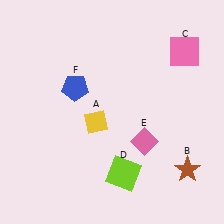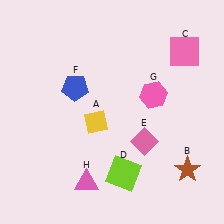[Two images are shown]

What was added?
A pink hexagon (G), a pink triangle (H) were added in Image 2.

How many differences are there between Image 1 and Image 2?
There are 2 differences between the two images.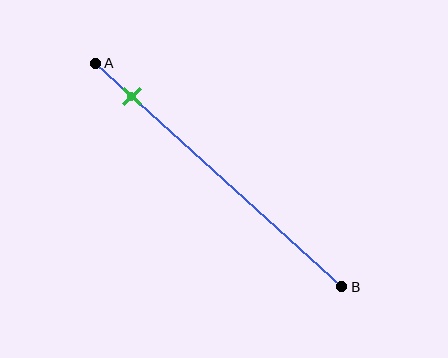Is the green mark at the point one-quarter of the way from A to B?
No, the mark is at about 15% from A, not at the 25% one-quarter point.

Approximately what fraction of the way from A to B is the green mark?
The green mark is approximately 15% of the way from A to B.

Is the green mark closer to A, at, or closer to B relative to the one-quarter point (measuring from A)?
The green mark is closer to point A than the one-quarter point of segment AB.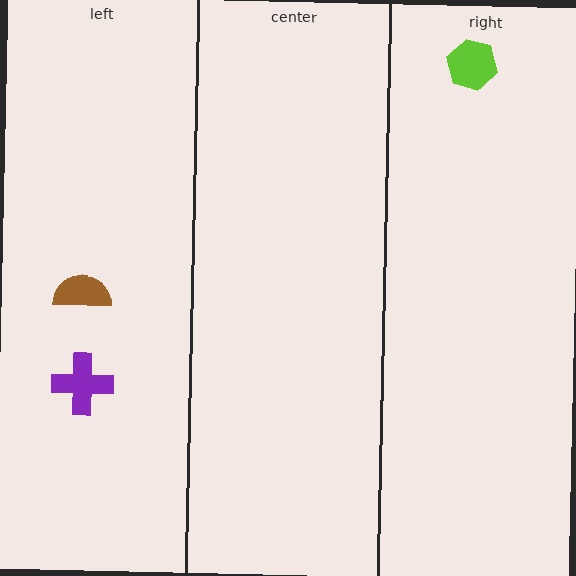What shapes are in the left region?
The purple cross, the brown semicircle.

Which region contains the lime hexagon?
The right region.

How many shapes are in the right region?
1.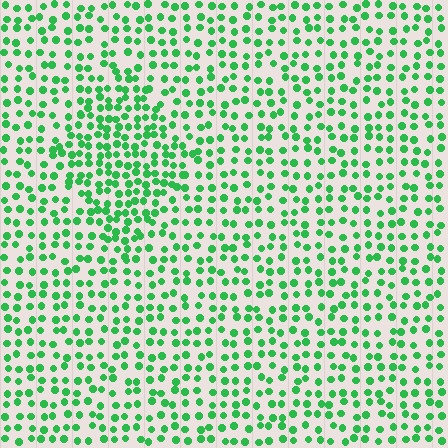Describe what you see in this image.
The image contains small green elements arranged at two different densities. A diamond-shaped region is visible where the elements are more densely packed than the surrounding area.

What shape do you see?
I see a diamond.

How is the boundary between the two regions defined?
The boundary is defined by a change in element density (approximately 1.6x ratio). All elements are the same color, size, and shape.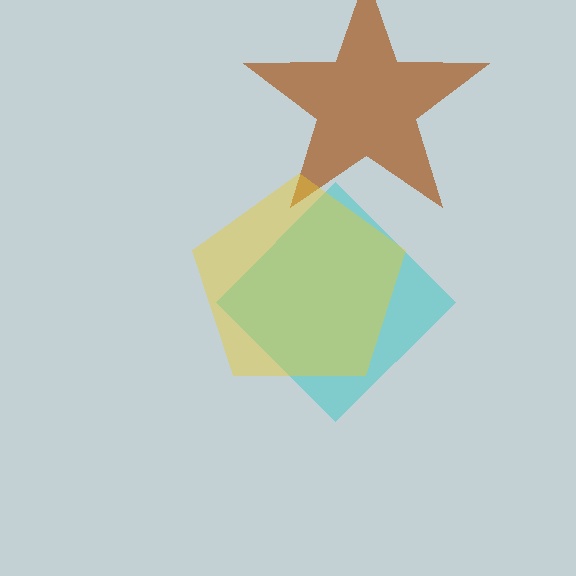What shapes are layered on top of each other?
The layered shapes are: a brown star, a cyan diamond, a yellow pentagon.